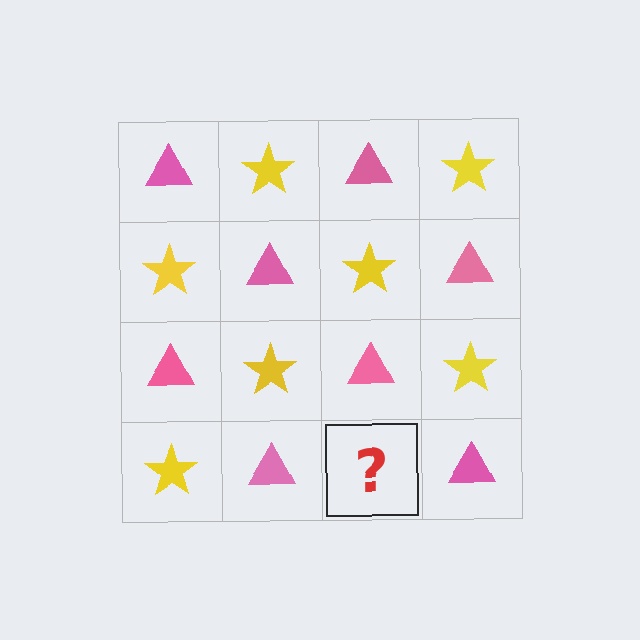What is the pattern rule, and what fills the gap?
The rule is that it alternates pink triangle and yellow star in a checkerboard pattern. The gap should be filled with a yellow star.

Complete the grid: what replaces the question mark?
The question mark should be replaced with a yellow star.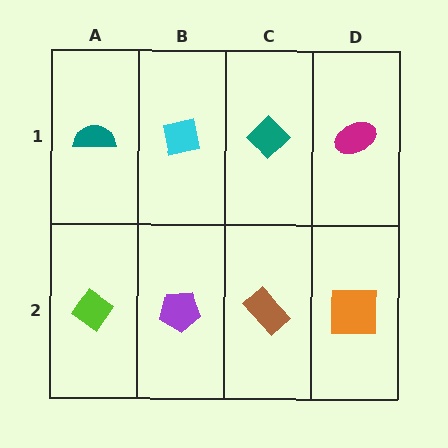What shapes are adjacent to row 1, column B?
A purple pentagon (row 2, column B), a teal semicircle (row 1, column A), a teal diamond (row 1, column C).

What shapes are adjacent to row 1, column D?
An orange square (row 2, column D), a teal diamond (row 1, column C).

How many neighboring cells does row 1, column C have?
3.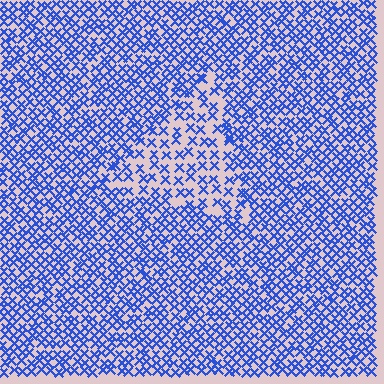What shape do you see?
I see a triangle.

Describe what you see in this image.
The image contains small blue elements arranged at two different densities. A triangle-shaped region is visible where the elements are less densely packed than the surrounding area.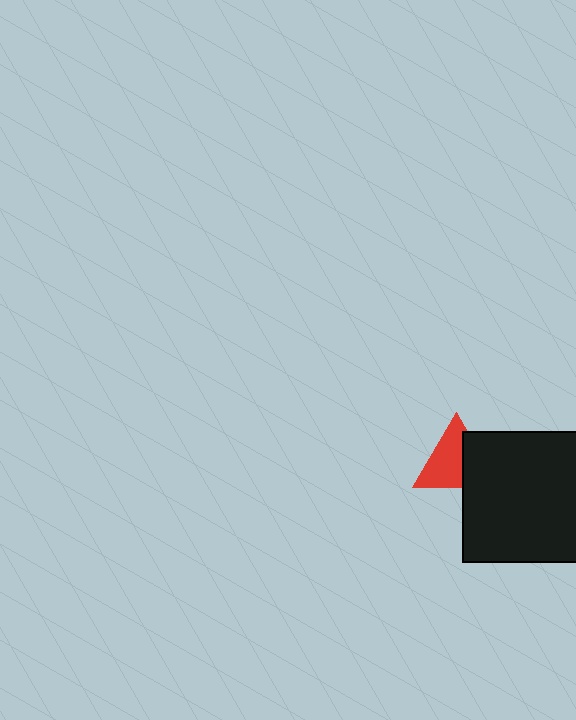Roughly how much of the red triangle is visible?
About half of it is visible (roughly 62%).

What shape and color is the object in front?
The object in front is a black square.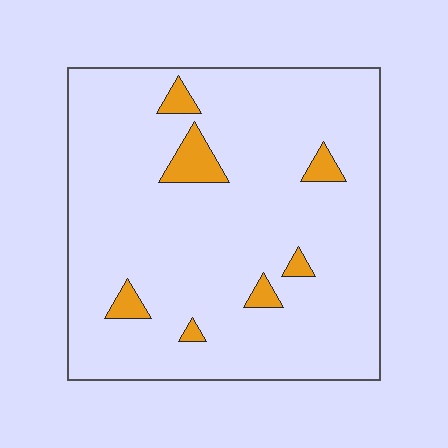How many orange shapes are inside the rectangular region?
7.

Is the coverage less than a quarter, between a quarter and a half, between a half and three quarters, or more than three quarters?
Less than a quarter.